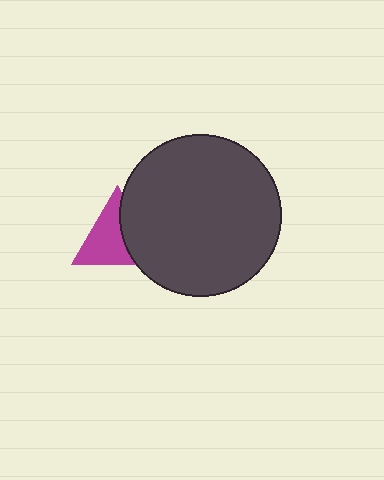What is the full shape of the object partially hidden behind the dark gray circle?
The partially hidden object is a magenta triangle.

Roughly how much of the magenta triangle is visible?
About half of it is visible (roughly 61%).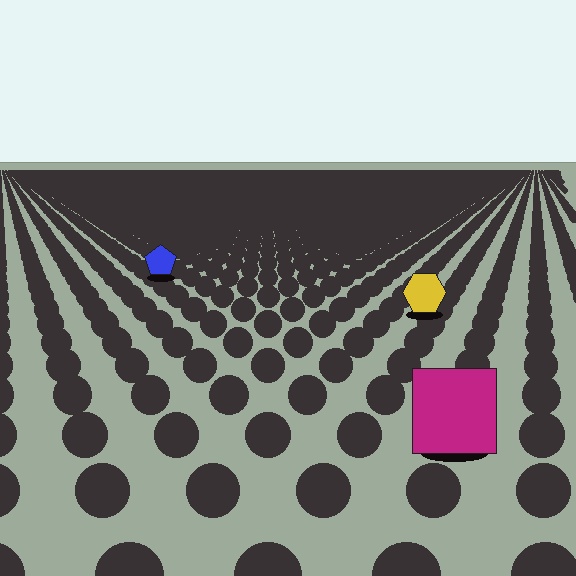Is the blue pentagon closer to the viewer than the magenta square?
No. The magenta square is closer — you can tell from the texture gradient: the ground texture is coarser near it.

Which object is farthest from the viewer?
The blue pentagon is farthest from the viewer. It appears smaller and the ground texture around it is denser.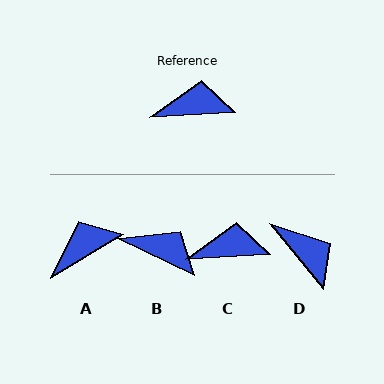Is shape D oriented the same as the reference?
No, it is off by about 55 degrees.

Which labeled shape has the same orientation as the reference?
C.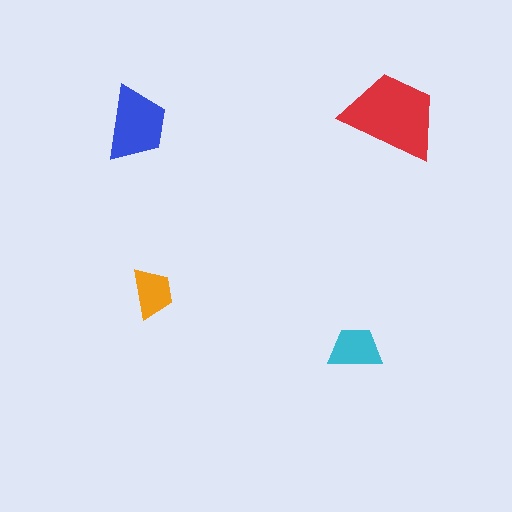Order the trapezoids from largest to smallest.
the red one, the blue one, the cyan one, the orange one.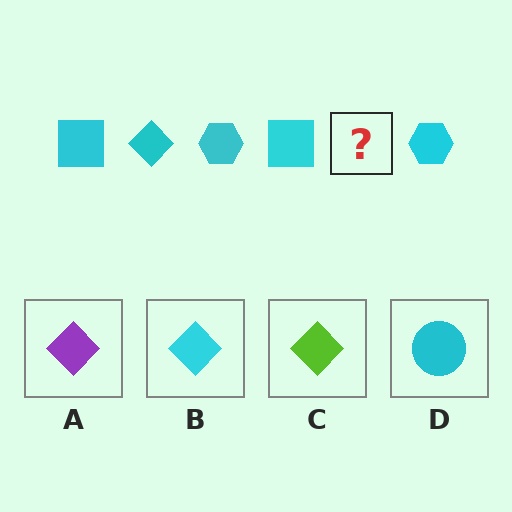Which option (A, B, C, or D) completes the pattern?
B.